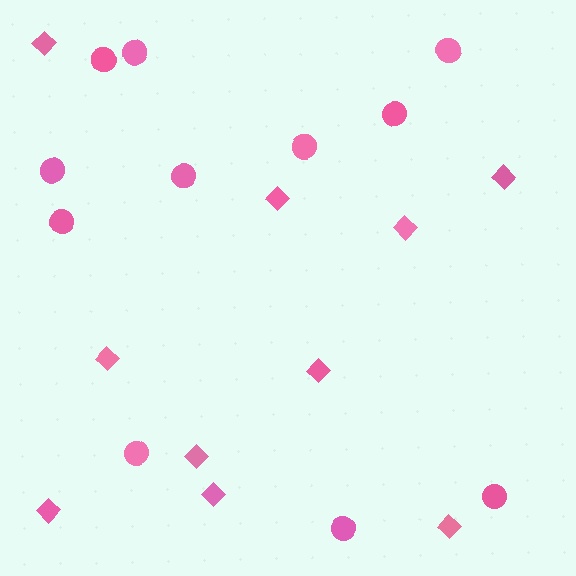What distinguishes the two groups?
There are 2 groups: one group of circles (11) and one group of diamonds (10).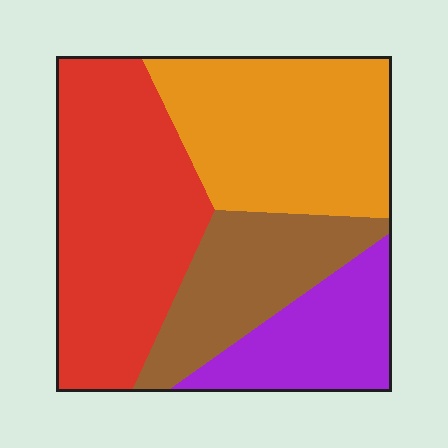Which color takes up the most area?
Red, at roughly 35%.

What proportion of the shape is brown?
Brown takes up between a sixth and a third of the shape.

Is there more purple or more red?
Red.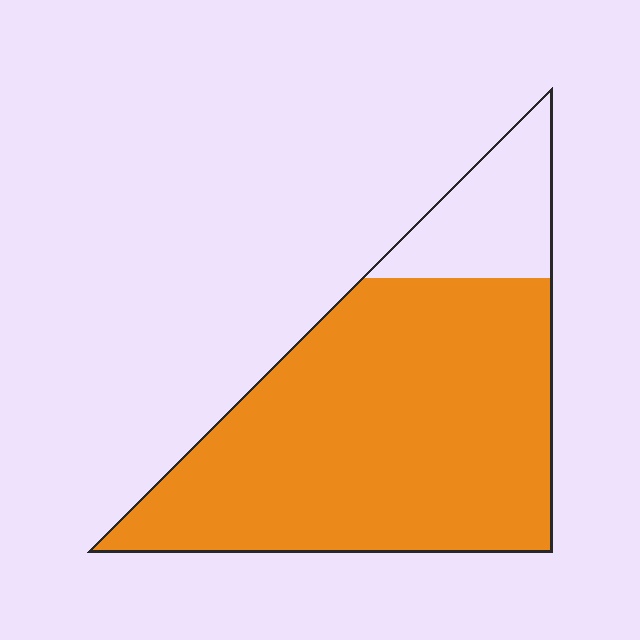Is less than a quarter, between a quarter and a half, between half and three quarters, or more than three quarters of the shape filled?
More than three quarters.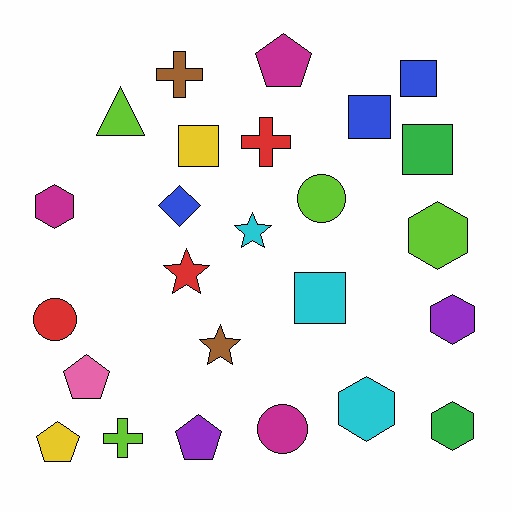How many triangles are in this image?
There is 1 triangle.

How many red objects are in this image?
There are 3 red objects.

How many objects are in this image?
There are 25 objects.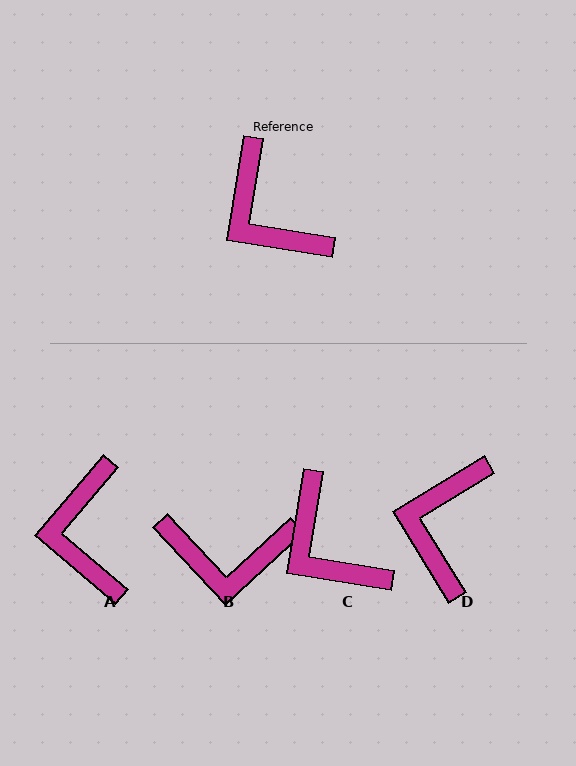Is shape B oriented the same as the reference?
No, it is off by about 52 degrees.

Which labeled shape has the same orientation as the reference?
C.